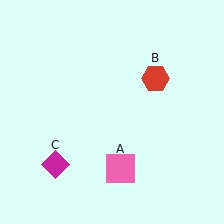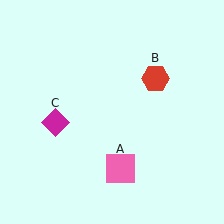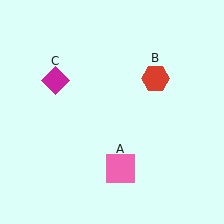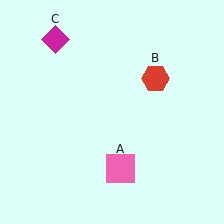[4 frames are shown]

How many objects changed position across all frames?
1 object changed position: magenta diamond (object C).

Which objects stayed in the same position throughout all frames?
Pink square (object A) and red hexagon (object B) remained stationary.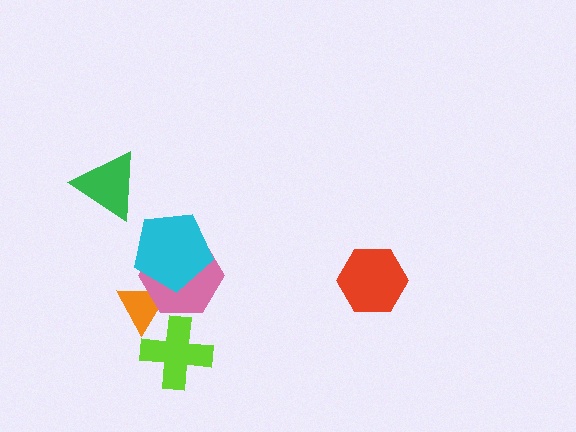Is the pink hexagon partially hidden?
Yes, it is partially covered by another shape.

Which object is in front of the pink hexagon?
The cyan pentagon is in front of the pink hexagon.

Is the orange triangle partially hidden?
Yes, it is partially covered by another shape.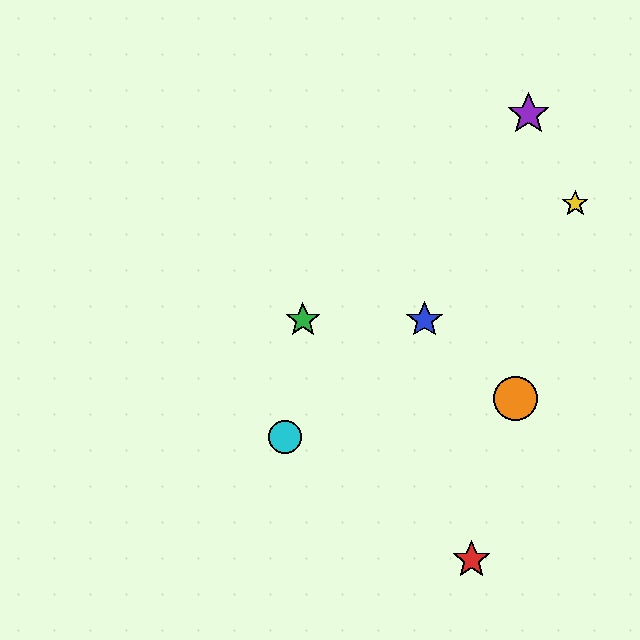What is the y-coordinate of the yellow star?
The yellow star is at y≈204.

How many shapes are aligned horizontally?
2 shapes (the blue star, the green star) are aligned horizontally.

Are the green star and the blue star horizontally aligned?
Yes, both are at y≈320.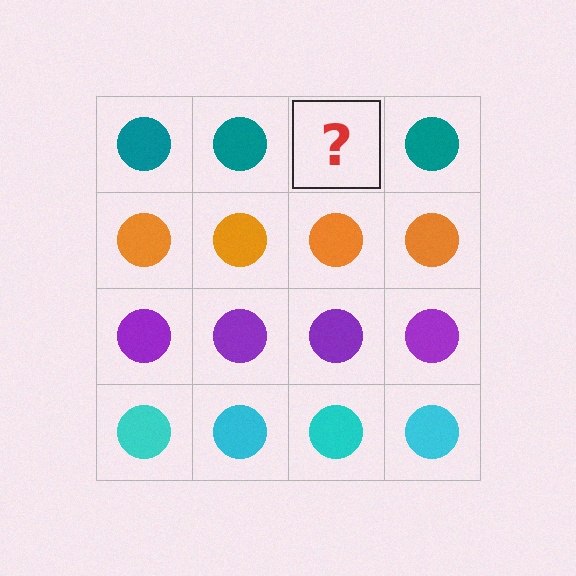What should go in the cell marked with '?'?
The missing cell should contain a teal circle.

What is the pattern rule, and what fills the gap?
The rule is that each row has a consistent color. The gap should be filled with a teal circle.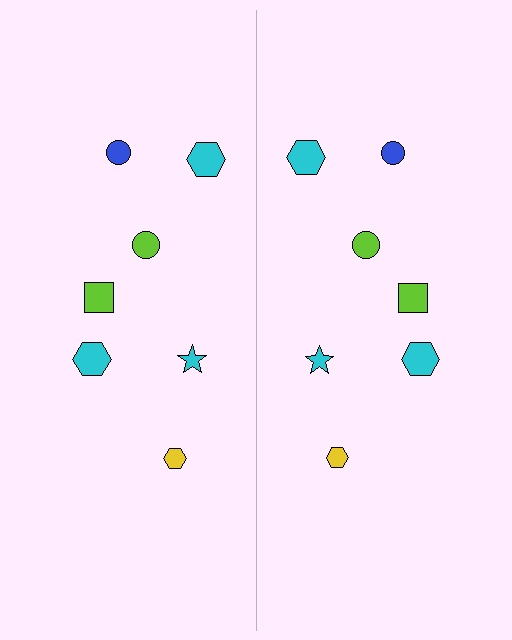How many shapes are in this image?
There are 14 shapes in this image.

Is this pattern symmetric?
Yes, this pattern has bilateral (reflection) symmetry.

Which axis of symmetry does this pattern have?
The pattern has a vertical axis of symmetry running through the center of the image.